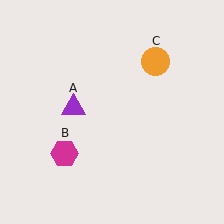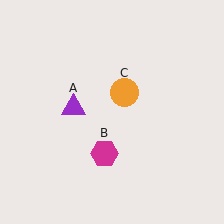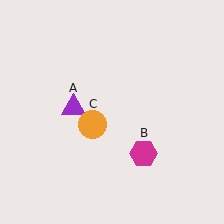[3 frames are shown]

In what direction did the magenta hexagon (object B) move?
The magenta hexagon (object B) moved right.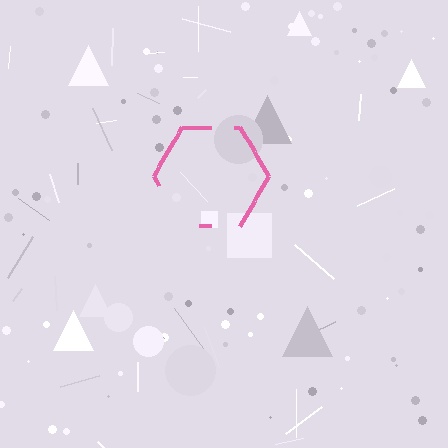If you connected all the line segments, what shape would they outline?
They would outline a hexagon.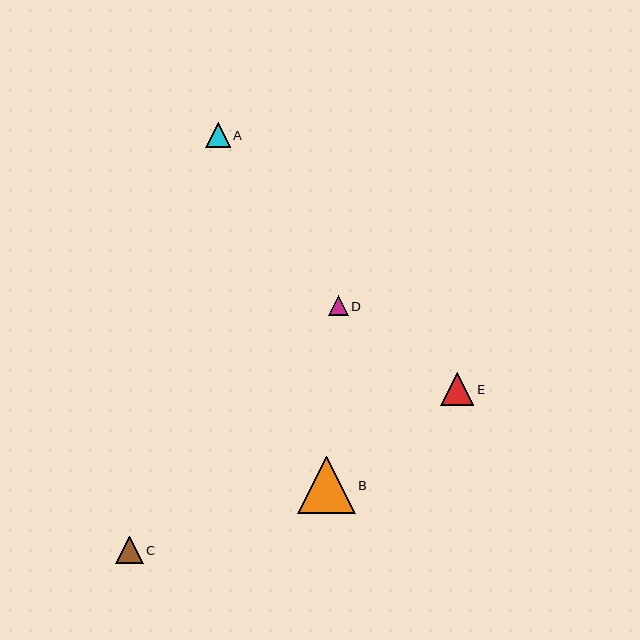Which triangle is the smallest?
Triangle D is the smallest with a size of approximately 20 pixels.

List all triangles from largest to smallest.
From largest to smallest: B, E, C, A, D.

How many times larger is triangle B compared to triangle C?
Triangle B is approximately 2.1 times the size of triangle C.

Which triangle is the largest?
Triangle B is the largest with a size of approximately 58 pixels.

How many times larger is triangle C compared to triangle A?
Triangle C is approximately 1.1 times the size of triangle A.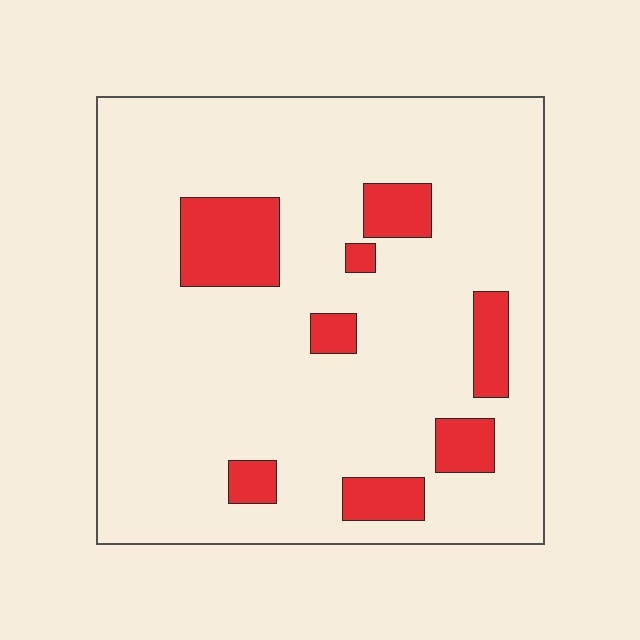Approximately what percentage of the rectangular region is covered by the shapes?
Approximately 15%.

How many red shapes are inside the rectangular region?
8.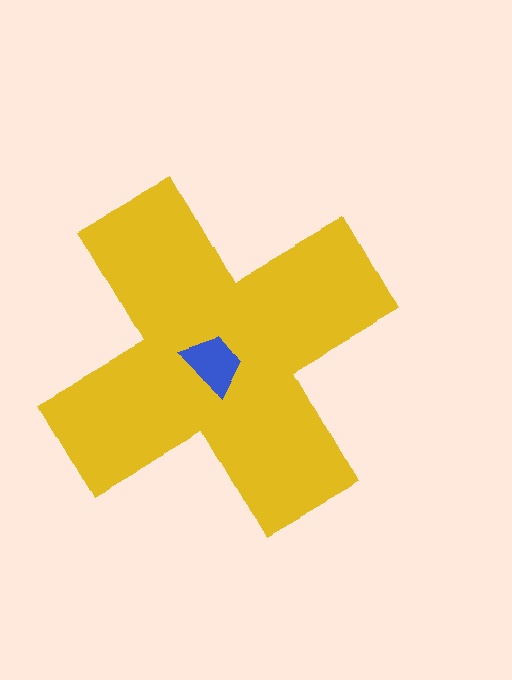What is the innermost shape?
The blue trapezoid.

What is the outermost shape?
The yellow cross.